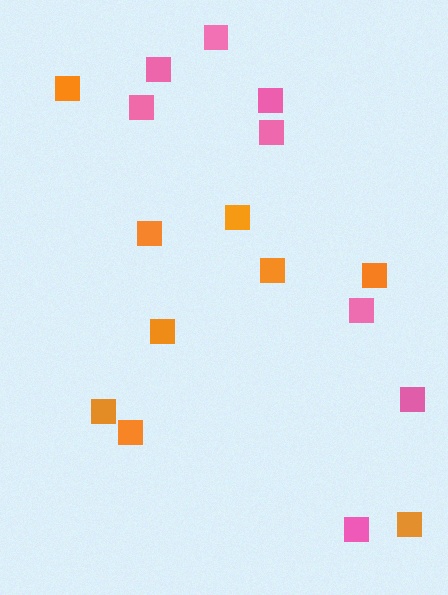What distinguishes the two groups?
There are 2 groups: one group of orange squares (9) and one group of pink squares (8).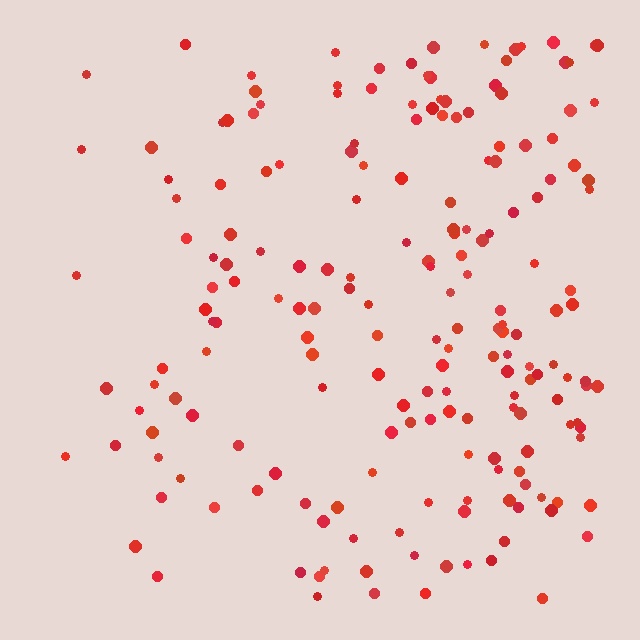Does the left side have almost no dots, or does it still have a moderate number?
Still a moderate number, just noticeably fewer than the right.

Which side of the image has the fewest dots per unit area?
The left.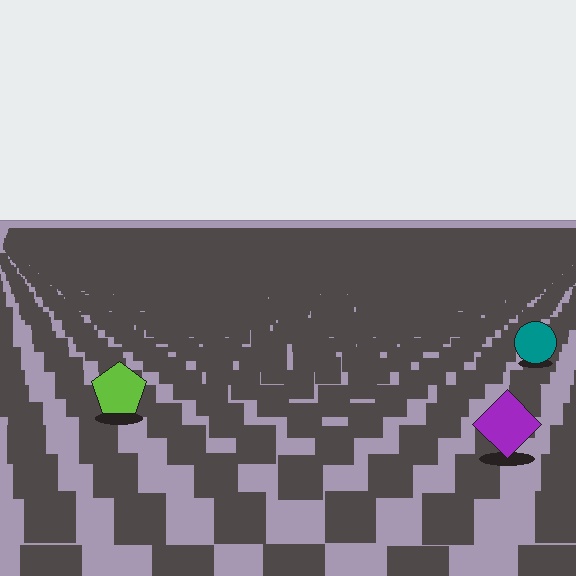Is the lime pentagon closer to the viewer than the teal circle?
Yes. The lime pentagon is closer — you can tell from the texture gradient: the ground texture is coarser near it.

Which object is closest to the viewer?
The purple diamond is closest. The texture marks near it are larger and more spread out.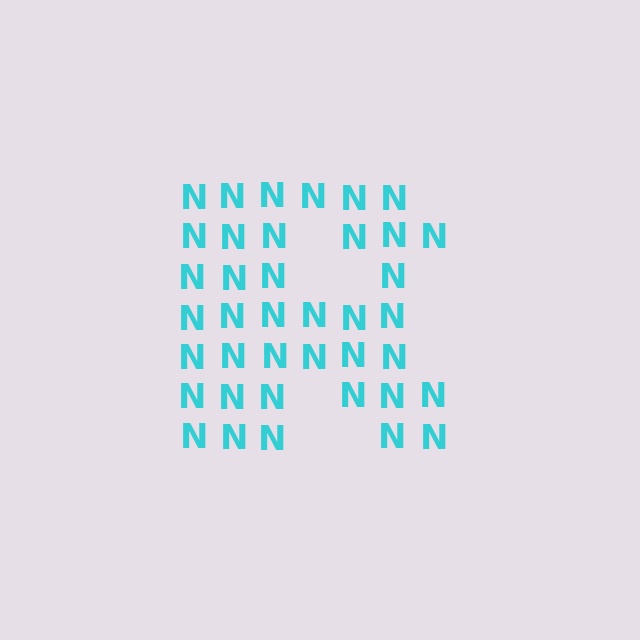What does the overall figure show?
The overall figure shows the letter R.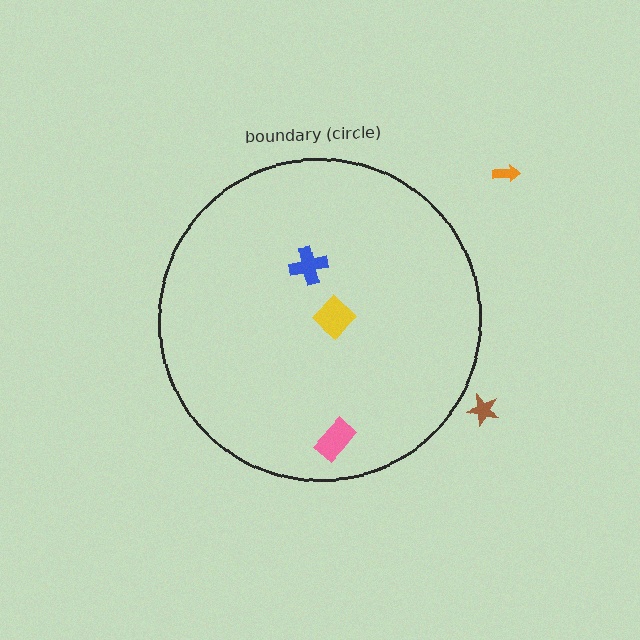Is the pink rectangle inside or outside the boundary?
Inside.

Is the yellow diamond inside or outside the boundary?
Inside.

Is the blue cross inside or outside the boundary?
Inside.